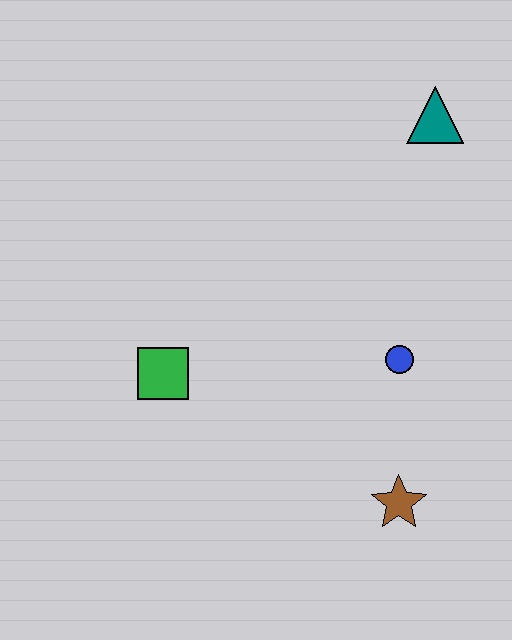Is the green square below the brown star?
No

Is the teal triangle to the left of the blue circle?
No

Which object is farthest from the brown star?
The teal triangle is farthest from the brown star.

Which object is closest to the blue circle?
The brown star is closest to the blue circle.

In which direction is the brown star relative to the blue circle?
The brown star is below the blue circle.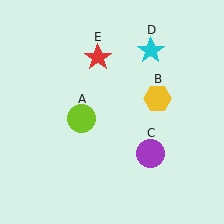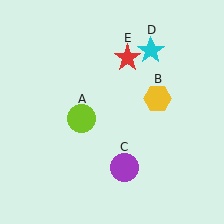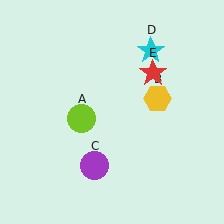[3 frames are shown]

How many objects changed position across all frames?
2 objects changed position: purple circle (object C), red star (object E).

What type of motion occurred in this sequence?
The purple circle (object C), red star (object E) rotated clockwise around the center of the scene.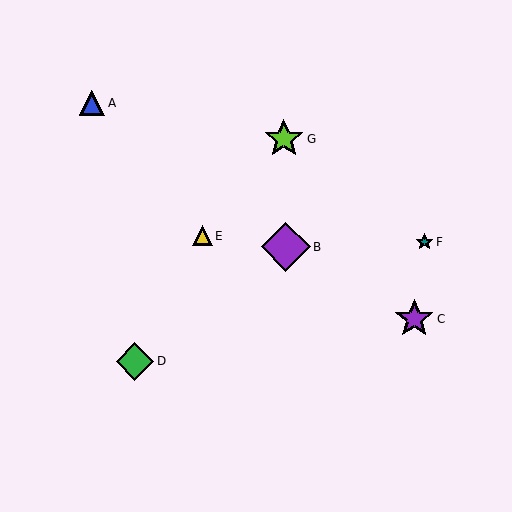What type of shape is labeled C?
Shape C is a purple star.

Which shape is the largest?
The purple diamond (labeled B) is the largest.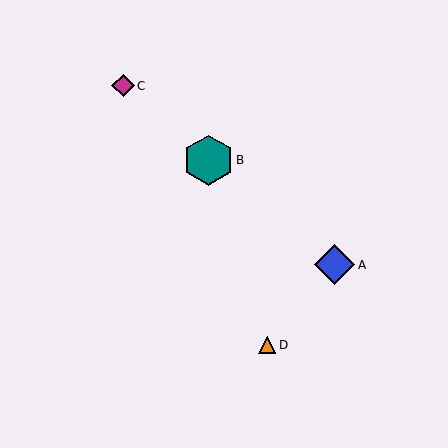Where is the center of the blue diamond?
The center of the blue diamond is at (334, 265).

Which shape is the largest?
The teal hexagon (labeled B) is the largest.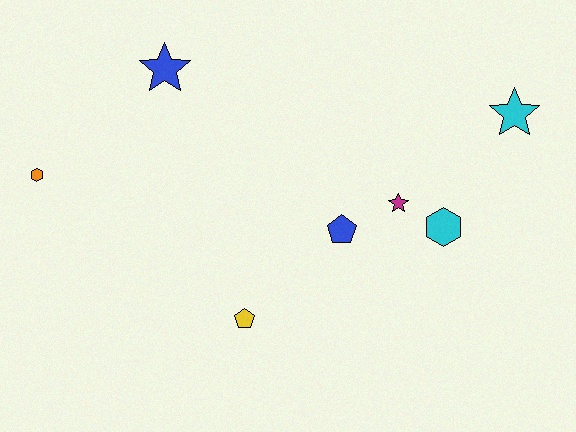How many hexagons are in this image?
There are 2 hexagons.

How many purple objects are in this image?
There are no purple objects.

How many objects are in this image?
There are 7 objects.